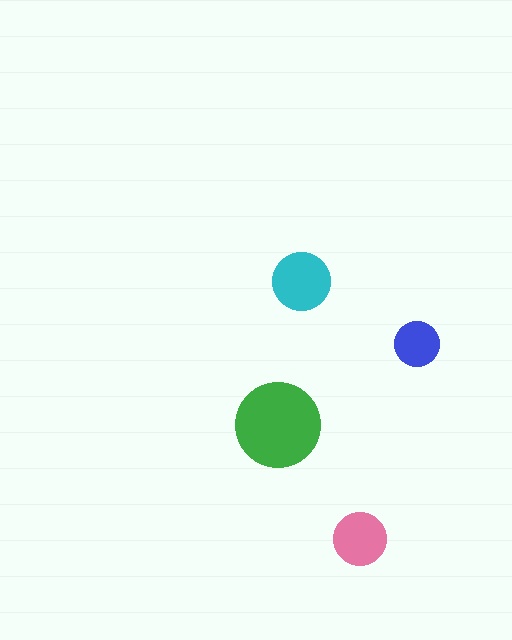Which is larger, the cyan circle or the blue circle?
The cyan one.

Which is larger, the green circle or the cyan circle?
The green one.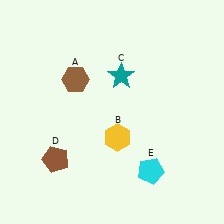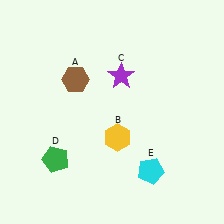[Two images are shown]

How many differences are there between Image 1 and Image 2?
There are 2 differences between the two images.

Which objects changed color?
C changed from teal to purple. D changed from brown to green.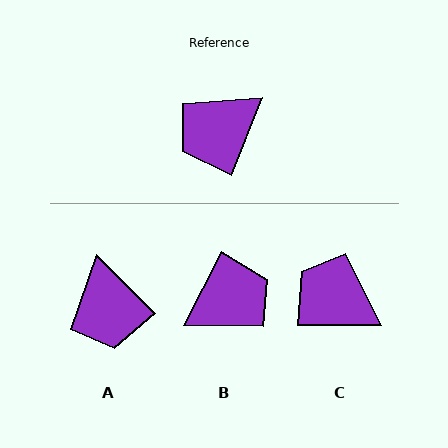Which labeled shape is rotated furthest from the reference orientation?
B, about 175 degrees away.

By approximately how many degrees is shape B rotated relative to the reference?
Approximately 175 degrees counter-clockwise.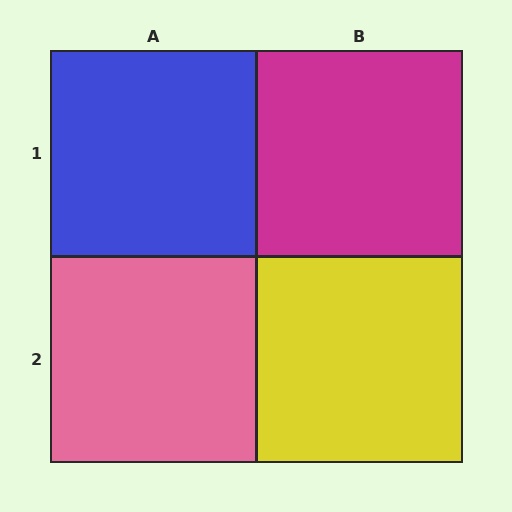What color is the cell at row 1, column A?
Blue.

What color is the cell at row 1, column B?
Magenta.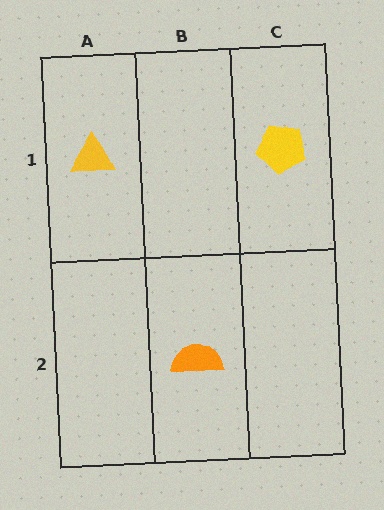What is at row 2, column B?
An orange semicircle.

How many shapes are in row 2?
1 shape.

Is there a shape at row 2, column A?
No, that cell is empty.